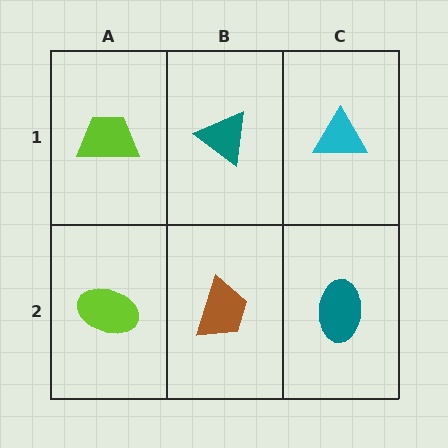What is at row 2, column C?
A teal ellipse.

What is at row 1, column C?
A cyan triangle.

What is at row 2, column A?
A lime ellipse.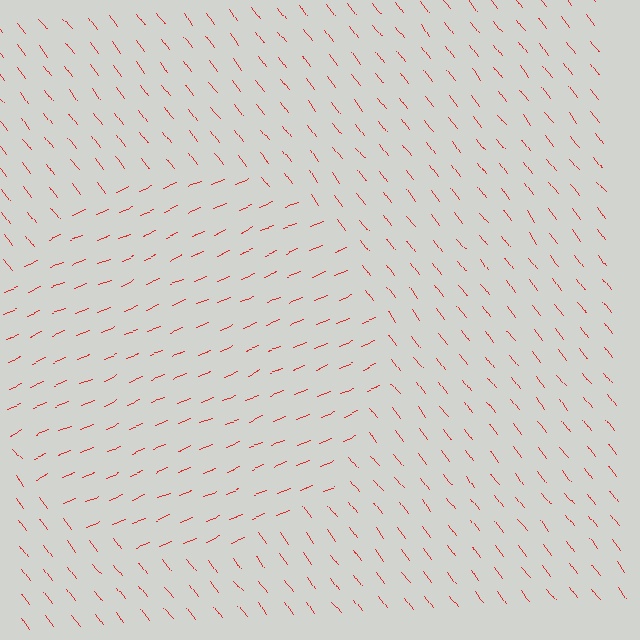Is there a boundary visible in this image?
Yes, there is a texture boundary formed by a change in line orientation.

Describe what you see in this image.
The image is filled with small red line segments. A circle region in the image has lines oriented differently from the surrounding lines, creating a visible texture boundary.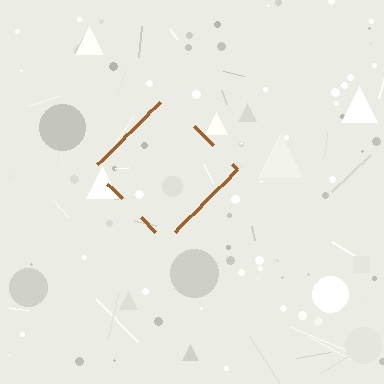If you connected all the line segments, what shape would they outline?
They would outline a diamond.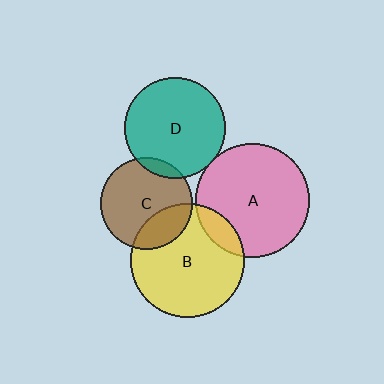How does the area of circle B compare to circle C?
Approximately 1.5 times.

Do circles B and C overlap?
Yes.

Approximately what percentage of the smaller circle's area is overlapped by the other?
Approximately 25%.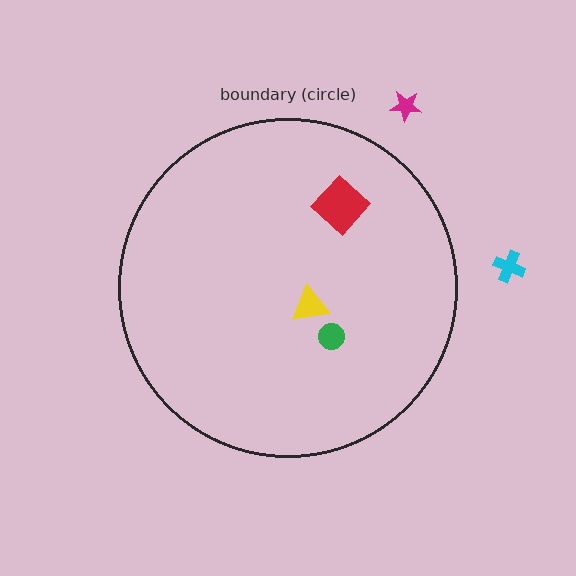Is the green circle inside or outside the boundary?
Inside.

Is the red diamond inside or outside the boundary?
Inside.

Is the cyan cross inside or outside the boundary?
Outside.